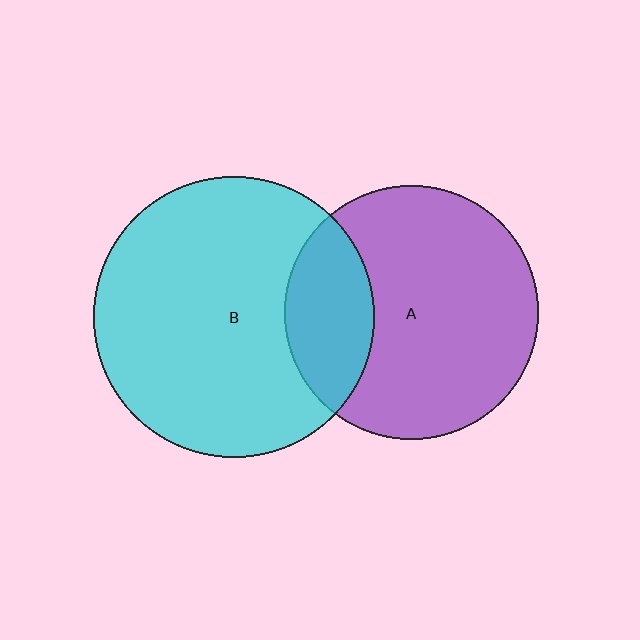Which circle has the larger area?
Circle B (cyan).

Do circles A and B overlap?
Yes.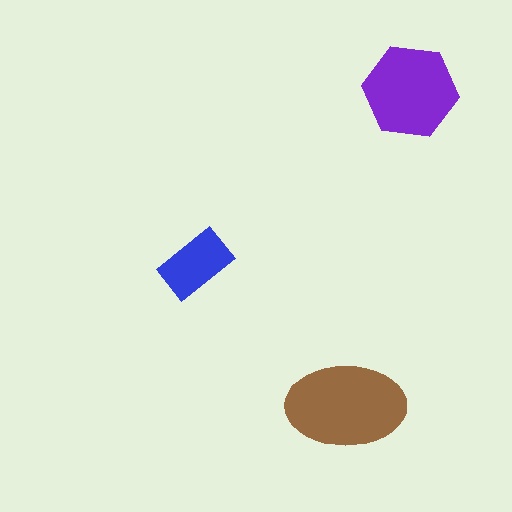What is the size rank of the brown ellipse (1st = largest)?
1st.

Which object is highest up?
The purple hexagon is topmost.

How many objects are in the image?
There are 3 objects in the image.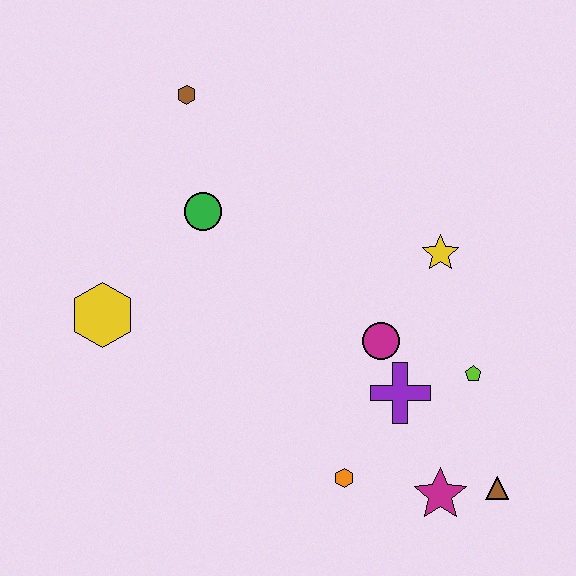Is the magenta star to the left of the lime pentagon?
Yes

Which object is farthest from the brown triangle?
The brown hexagon is farthest from the brown triangle.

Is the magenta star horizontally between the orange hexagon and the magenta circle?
No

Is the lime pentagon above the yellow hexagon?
No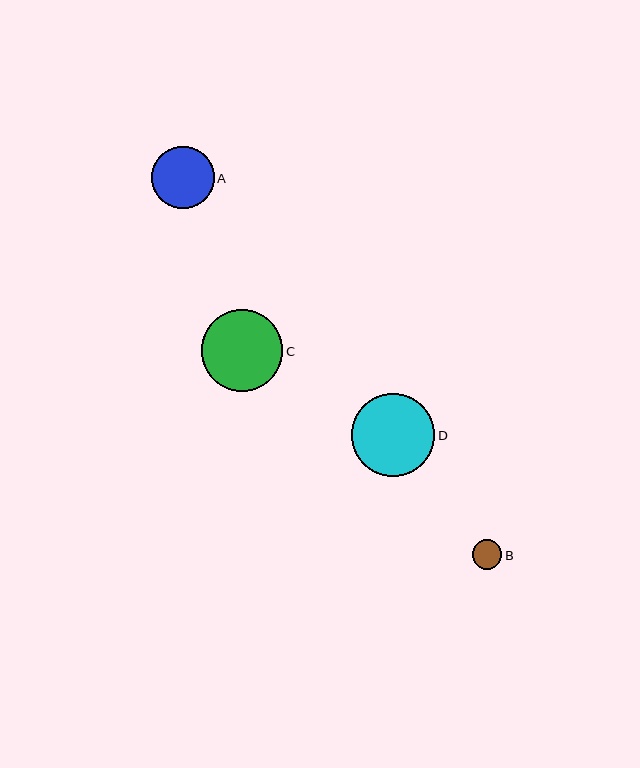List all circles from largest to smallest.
From largest to smallest: D, C, A, B.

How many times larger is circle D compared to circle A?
Circle D is approximately 1.3 times the size of circle A.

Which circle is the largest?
Circle D is the largest with a size of approximately 84 pixels.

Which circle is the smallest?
Circle B is the smallest with a size of approximately 30 pixels.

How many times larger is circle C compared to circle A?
Circle C is approximately 1.3 times the size of circle A.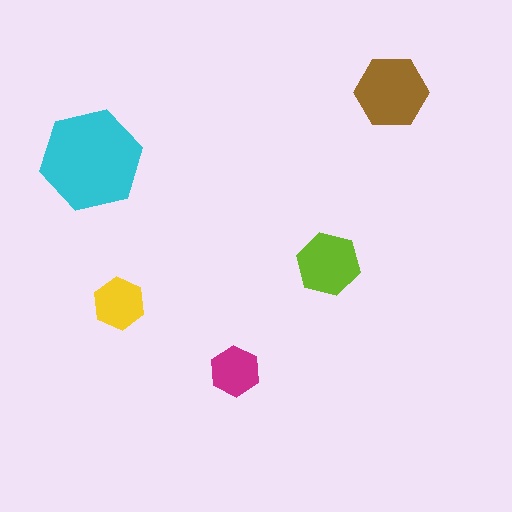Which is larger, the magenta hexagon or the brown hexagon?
The brown one.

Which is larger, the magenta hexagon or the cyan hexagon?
The cyan one.